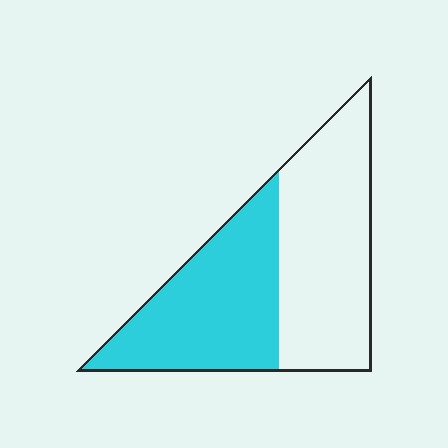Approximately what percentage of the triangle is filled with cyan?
Approximately 45%.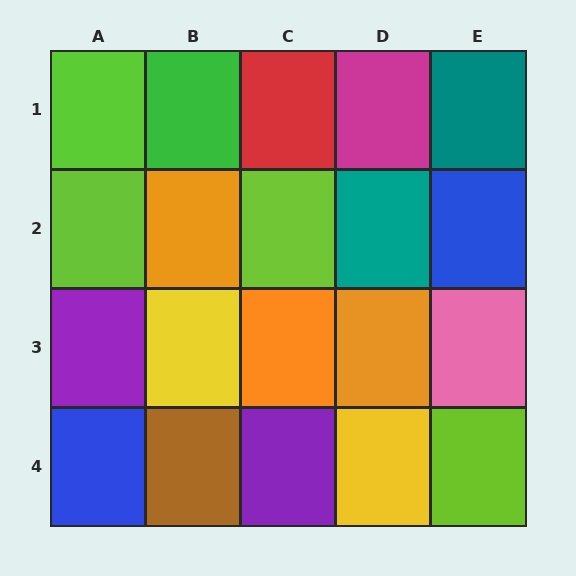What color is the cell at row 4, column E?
Lime.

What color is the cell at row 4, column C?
Purple.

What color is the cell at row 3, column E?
Pink.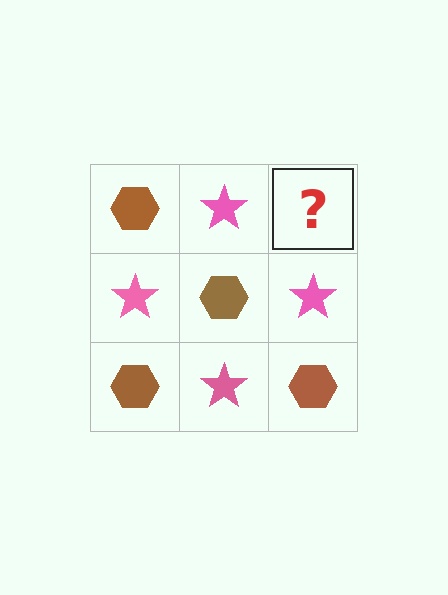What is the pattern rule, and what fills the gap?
The rule is that it alternates brown hexagon and pink star in a checkerboard pattern. The gap should be filled with a brown hexagon.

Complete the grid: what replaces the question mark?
The question mark should be replaced with a brown hexagon.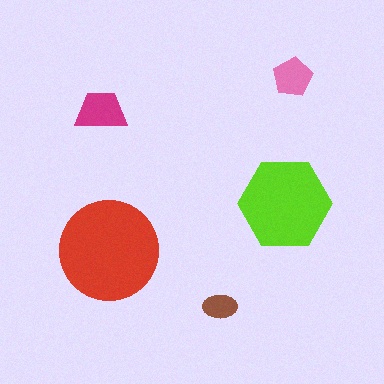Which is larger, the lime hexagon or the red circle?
The red circle.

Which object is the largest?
The red circle.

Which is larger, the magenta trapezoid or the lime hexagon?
The lime hexagon.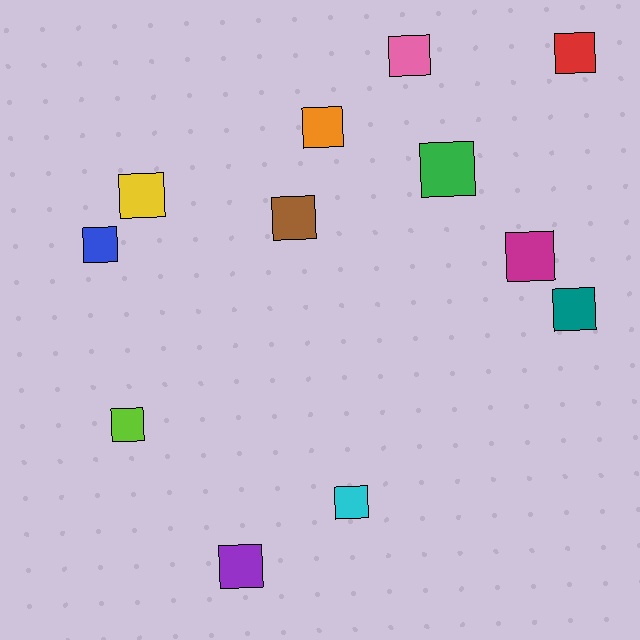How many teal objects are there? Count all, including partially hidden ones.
There is 1 teal object.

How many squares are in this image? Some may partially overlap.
There are 12 squares.